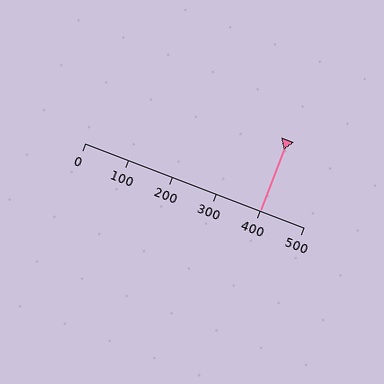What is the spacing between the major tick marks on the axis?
The major ticks are spaced 100 apart.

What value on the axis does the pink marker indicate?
The marker indicates approximately 400.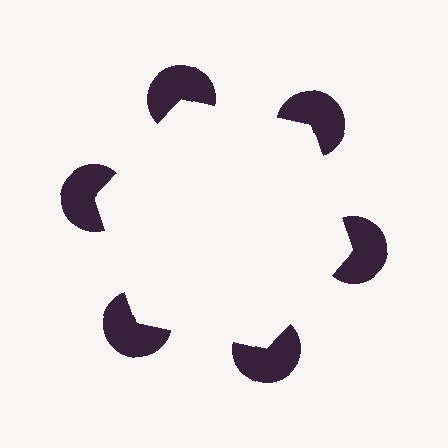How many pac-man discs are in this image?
There are 6 — one at each vertex of the illusory hexagon.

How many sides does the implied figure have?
6 sides.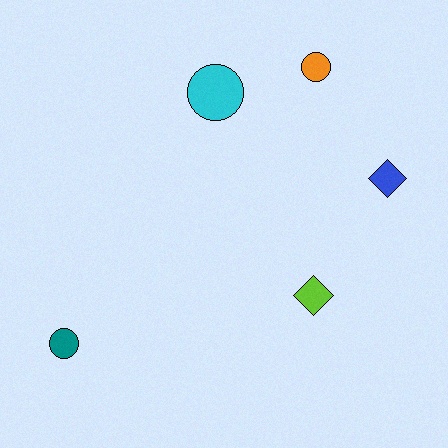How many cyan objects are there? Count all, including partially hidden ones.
There is 1 cyan object.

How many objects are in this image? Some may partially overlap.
There are 5 objects.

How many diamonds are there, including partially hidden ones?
There are 2 diamonds.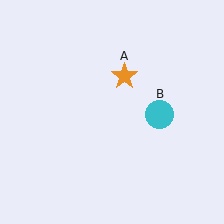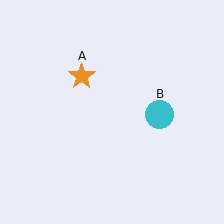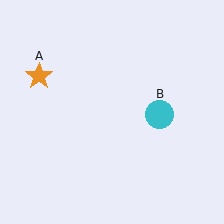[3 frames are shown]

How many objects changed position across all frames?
1 object changed position: orange star (object A).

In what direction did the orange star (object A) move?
The orange star (object A) moved left.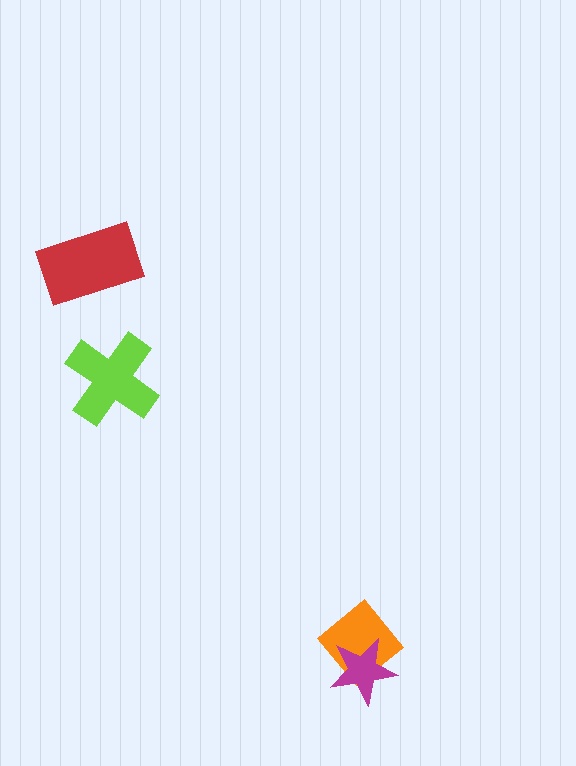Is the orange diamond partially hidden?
Yes, it is partially covered by another shape.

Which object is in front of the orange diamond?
The magenta star is in front of the orange diamond.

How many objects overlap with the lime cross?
0 objects overlap with the lime cross.